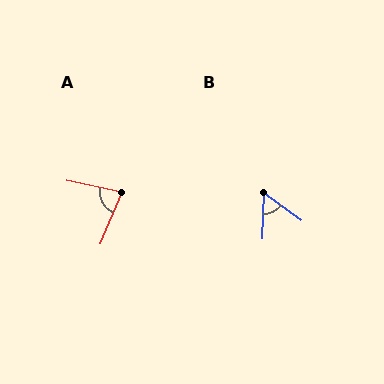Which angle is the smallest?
B, at approximately 56 degrees.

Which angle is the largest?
A, at approximately 79 degrees.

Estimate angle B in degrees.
Approximately 56 degrees.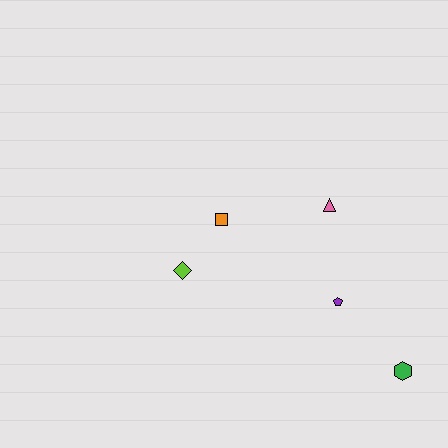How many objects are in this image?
There are 5 objects.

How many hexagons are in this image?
There is 1 hexagon.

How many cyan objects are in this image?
There are no cyan objects.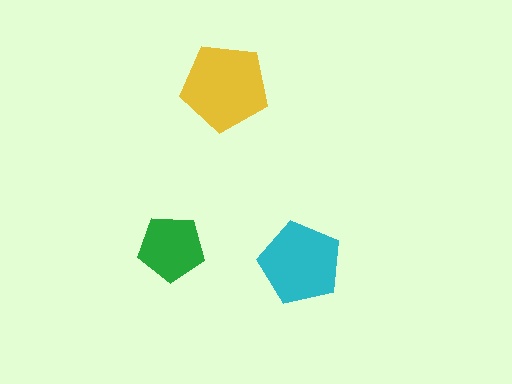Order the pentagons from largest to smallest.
the yellow one, the cyan one, the green one.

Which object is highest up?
The yellow pentagon is topmost.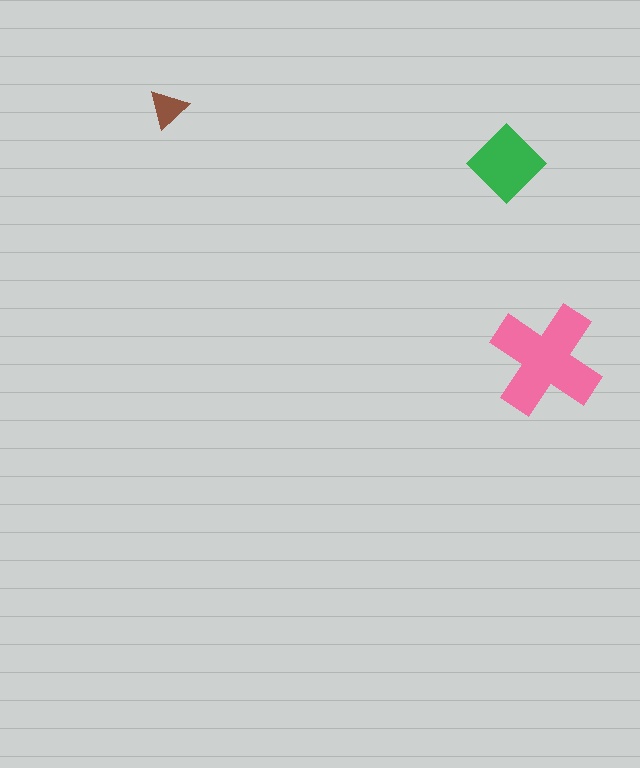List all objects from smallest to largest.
The brown triangle, the green diamond, the pink cross.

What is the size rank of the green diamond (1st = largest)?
2nd.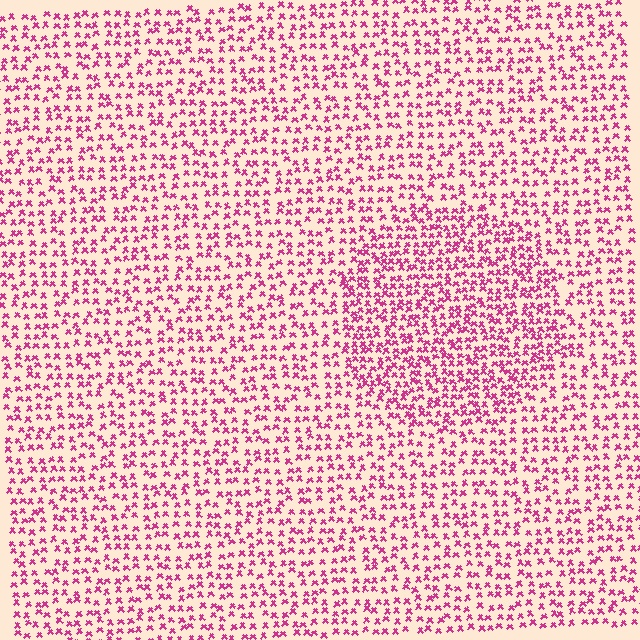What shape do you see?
I see a circle.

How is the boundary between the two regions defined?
The boundary is defined by a change in element density (approximately 1.6x ratio). All elements are the same color, size, and shape.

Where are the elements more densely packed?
The elements are more densely packed inside the circle boundary.